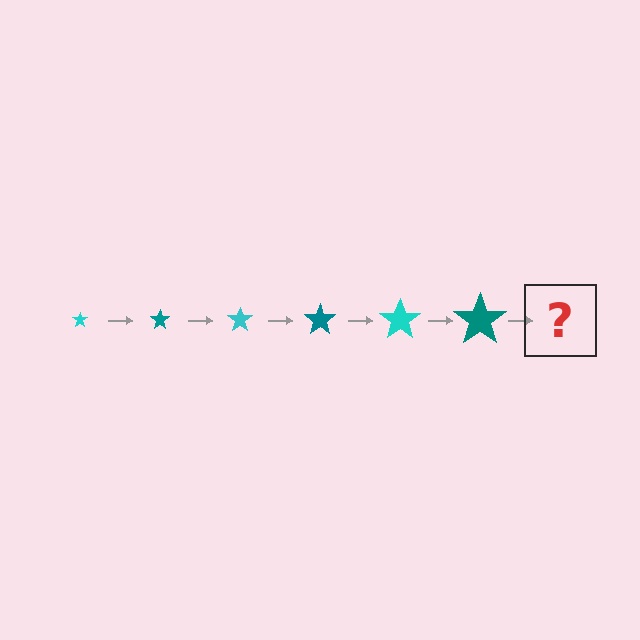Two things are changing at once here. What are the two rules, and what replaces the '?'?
The two rules are that the star grows larger each step and the color cycles through cyan and teal. The '?' should be a cyan star, larger than the previous one.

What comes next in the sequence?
The next element should be a cyan star, larger than the previous one.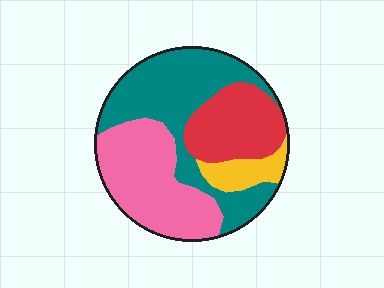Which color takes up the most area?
Teal, at roughly 40%.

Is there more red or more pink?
Pink.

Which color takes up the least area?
Yellow, at roughly 10%.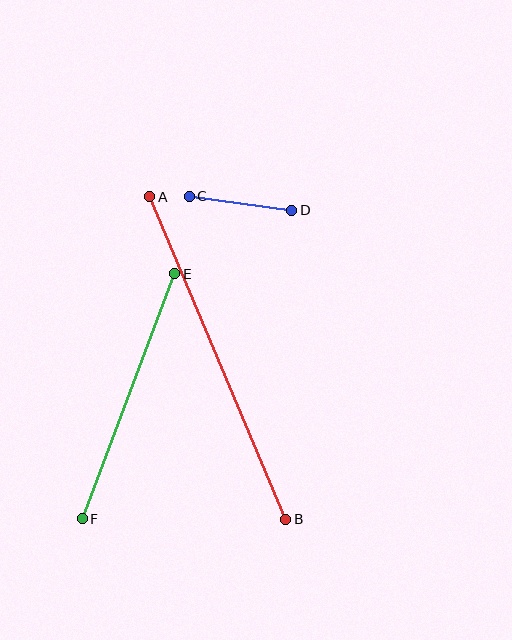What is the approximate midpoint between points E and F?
The midpoint is at approximately (129, 396) pixels.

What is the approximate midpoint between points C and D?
The midpoint is at approximately (241, 203) pixels.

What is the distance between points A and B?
The distance is approximately 350 pixels.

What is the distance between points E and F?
The distance is approximately 262 pixels.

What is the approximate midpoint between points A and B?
The midpoint is at approximately (218, 358) pixels.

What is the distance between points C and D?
The distance is approximately 103 pixels.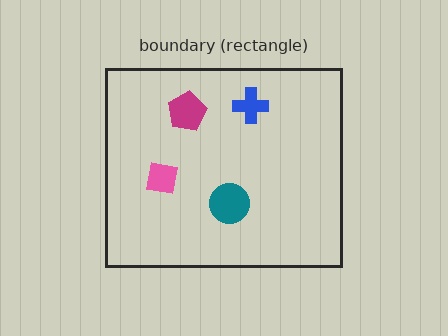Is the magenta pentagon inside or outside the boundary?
Inside.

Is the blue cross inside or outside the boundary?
Inside.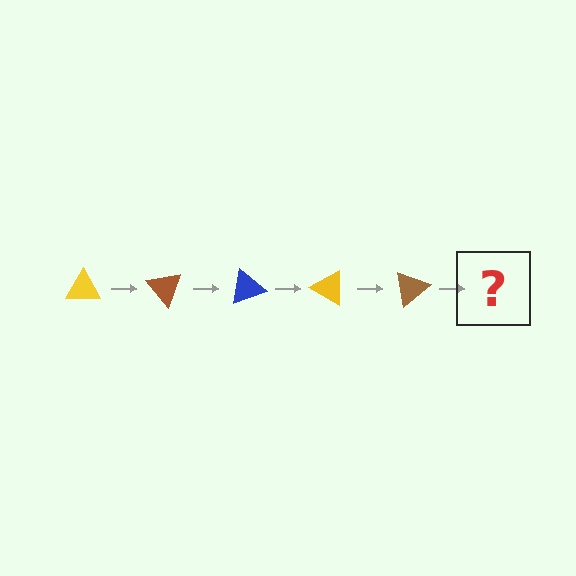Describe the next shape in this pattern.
It should be a blue triangle, rotated 250 degrees from the start.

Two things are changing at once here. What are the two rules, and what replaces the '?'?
The two rules are that it rotates 50 degrees each step and the color cycles through yellow, brown, and blue. The '?' should be a blue triangle, rotated 250 degrees from the start.